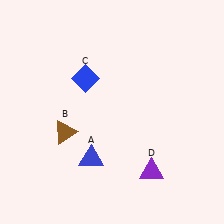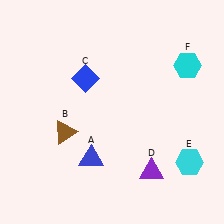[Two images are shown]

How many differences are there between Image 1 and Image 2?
There are 2 differences between the two images.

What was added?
A cyan hexagon (E), a cyan hexagon (F) were added in Image 2.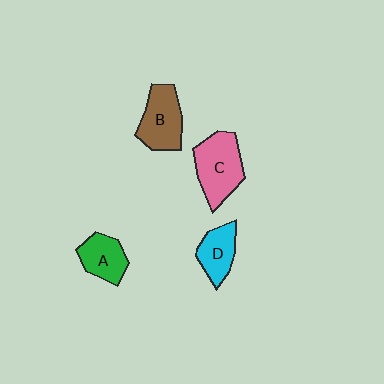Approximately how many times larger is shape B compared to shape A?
Approximately 1.3 times.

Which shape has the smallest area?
Shape D (cyan).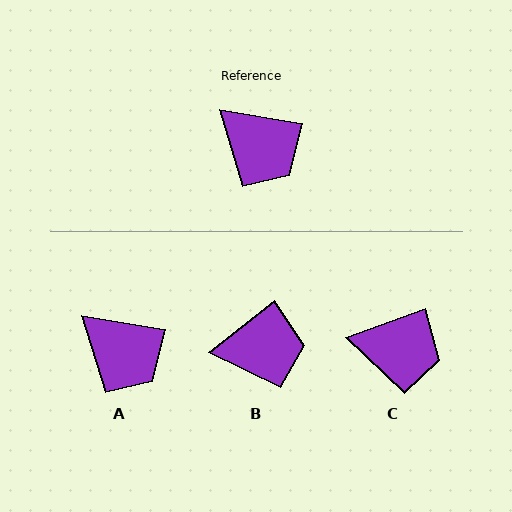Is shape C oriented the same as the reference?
No, it is off by about 30 degrees.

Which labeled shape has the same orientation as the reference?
A.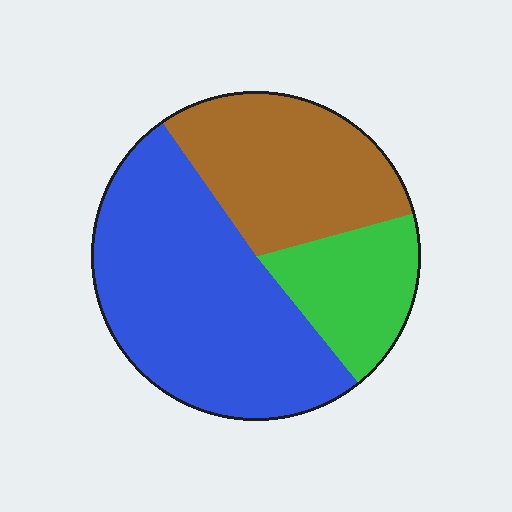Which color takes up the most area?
Blue, at roughly 50%.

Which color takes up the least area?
Green, at roughly 20%.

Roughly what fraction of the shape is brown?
Brown covers 31% of the shape.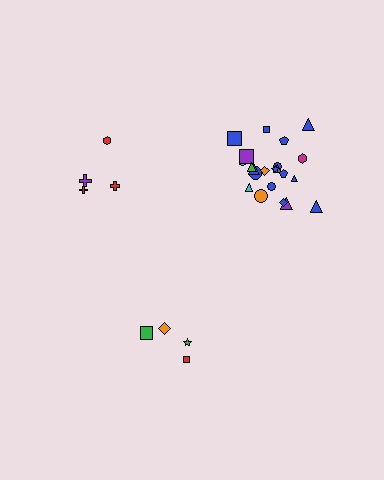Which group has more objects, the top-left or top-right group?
The top-right group.